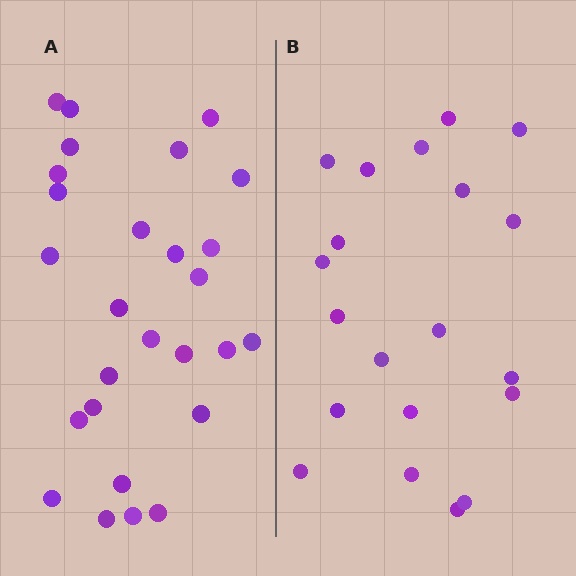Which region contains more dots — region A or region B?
Region A (the left region) has more dots.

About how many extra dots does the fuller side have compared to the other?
Region A has roughly 8 or so more dots than region B.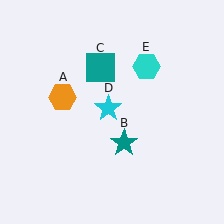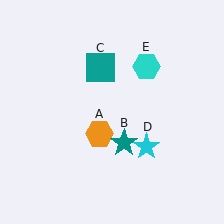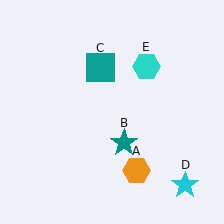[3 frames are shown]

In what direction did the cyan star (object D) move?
The cyan star (object D) moved down and to the right.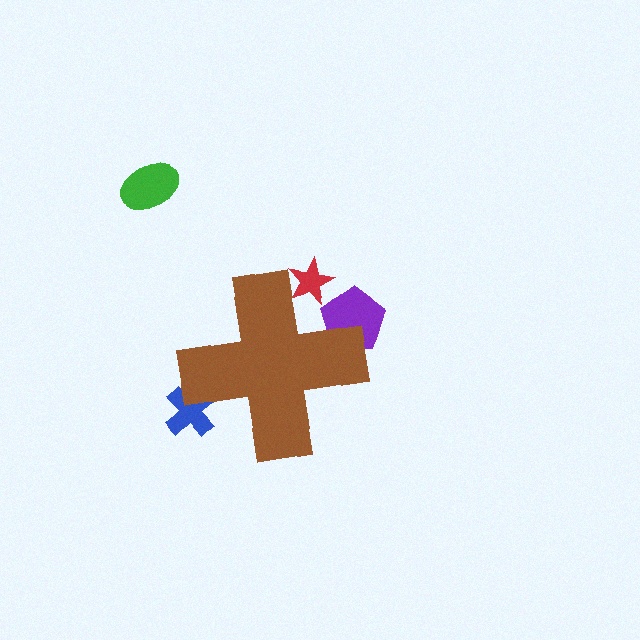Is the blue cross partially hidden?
Yes, the blue cross is partially hidden behind the brown cross.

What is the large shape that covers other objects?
A brown cross.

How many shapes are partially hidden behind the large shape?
3 shapes are partially hidden.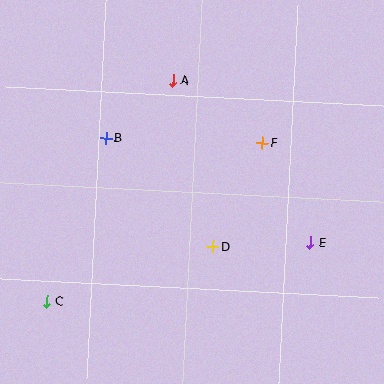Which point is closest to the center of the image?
Point D at (213, 246) is closest to the center.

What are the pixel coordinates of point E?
Point E is at (310, 242).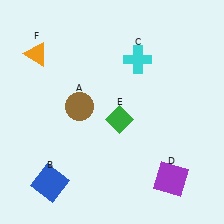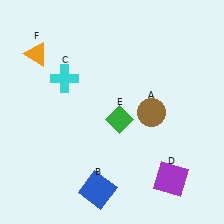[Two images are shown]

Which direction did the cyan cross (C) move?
The cyan cross (C) moved left.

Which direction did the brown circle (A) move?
The brown circle (A) moved right.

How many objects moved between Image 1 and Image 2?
3 objects moved between the two images.